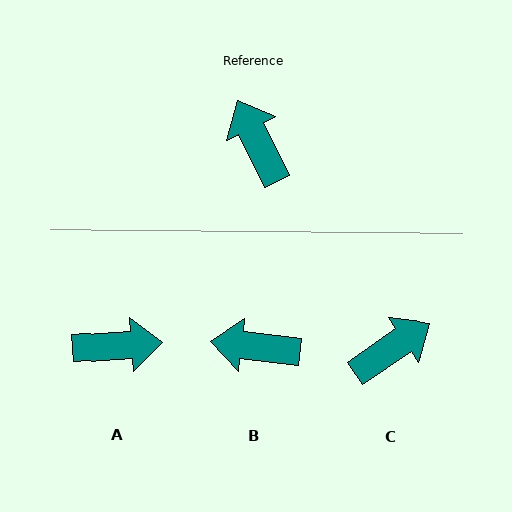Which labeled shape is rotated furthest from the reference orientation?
A, about 112 degrees away.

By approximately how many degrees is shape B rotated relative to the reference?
Approximately 57 degrees counter-clockwise.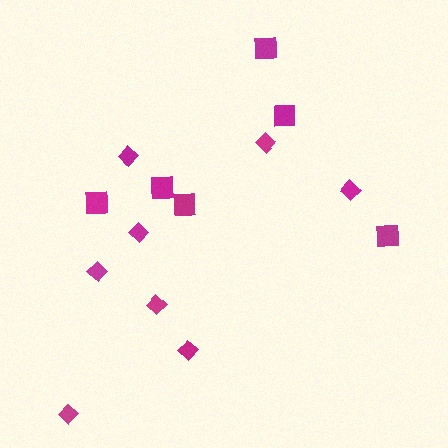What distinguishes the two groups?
There are 2 groups: one group of squares (6) and one group of diamonds (8).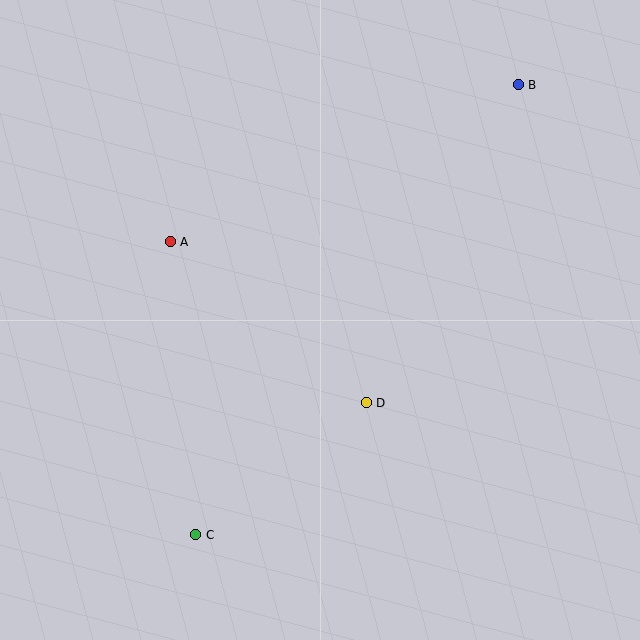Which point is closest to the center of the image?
Point D at (366, 403) is closest to the center.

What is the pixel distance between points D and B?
The distance between D and B is 353 pixels.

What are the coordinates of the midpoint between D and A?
The midpoint between D and A is at (268, 322).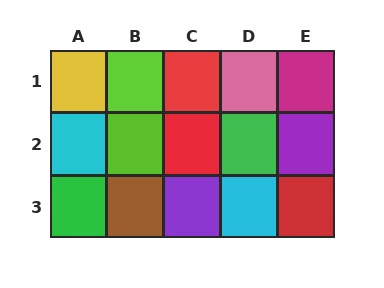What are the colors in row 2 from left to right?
Cyan, lime, red, green, purple.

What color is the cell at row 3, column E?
Red.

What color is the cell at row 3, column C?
Purple.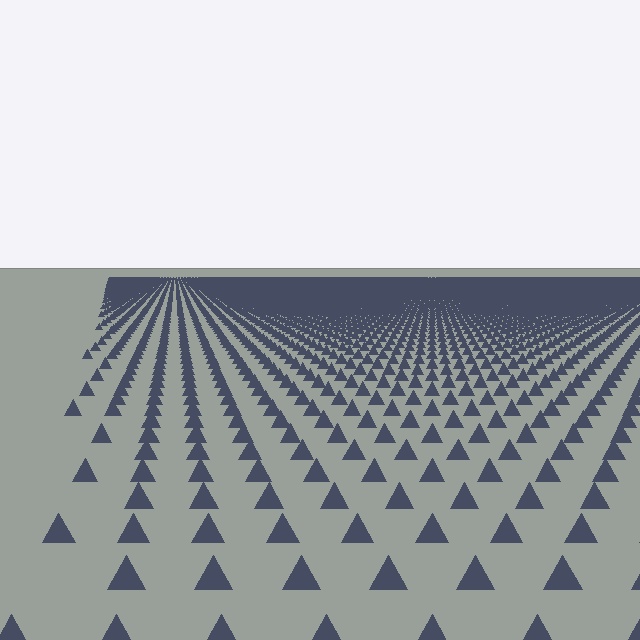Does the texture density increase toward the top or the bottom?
Density increases toward the top.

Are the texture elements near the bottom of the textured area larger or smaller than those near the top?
Larger. Near the bottom, elements are closer to the viewer and appear at a bigger on-screen size.